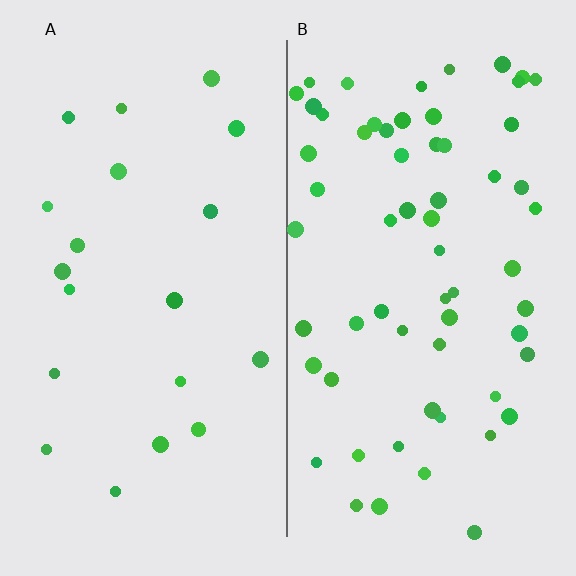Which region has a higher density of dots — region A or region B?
B (the right).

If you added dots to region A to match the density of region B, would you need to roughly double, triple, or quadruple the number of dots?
Approximately triple.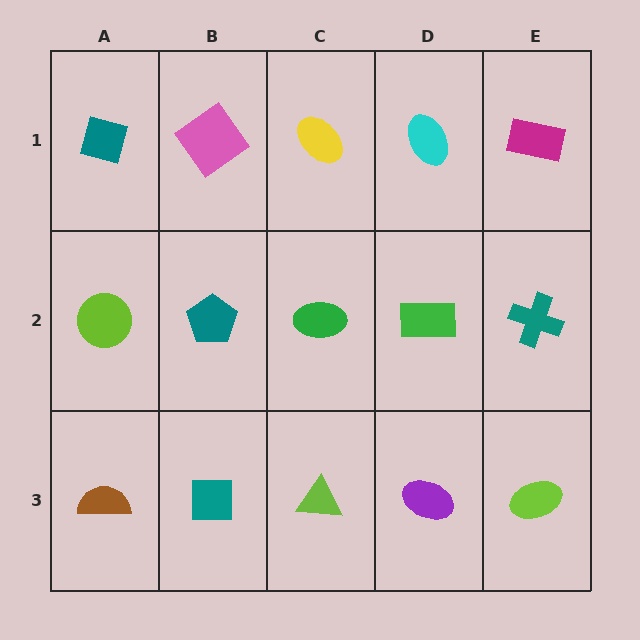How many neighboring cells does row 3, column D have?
3.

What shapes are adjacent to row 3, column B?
A teal pentagon (row 2, column B), a brown semicircle (row 3, column A), a lime triangle (row 3, column C).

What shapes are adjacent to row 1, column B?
A teal pentagon (row 2, column B), a teal diamond (row 1, column A), a yellow ellipse (row 1, column C).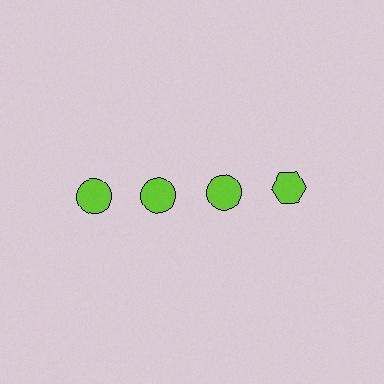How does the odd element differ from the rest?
It has a different shape: hexagon instead of circle.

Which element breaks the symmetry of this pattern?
The lime hexagon in the top row, second from right column breaks the symmetry. All other shapes are lime circles.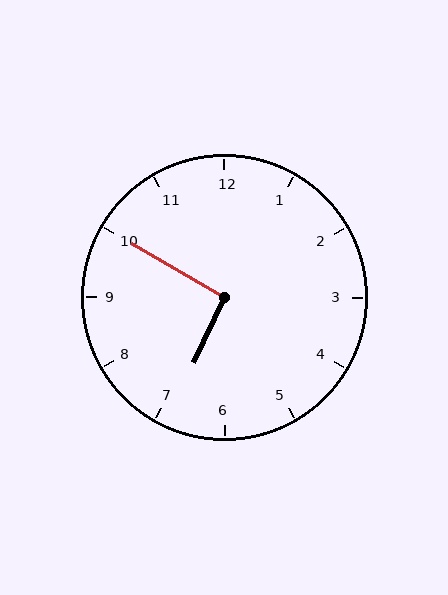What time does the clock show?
6:50.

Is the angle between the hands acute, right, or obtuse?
It is right.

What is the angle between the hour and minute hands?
Approximately 95 degrees.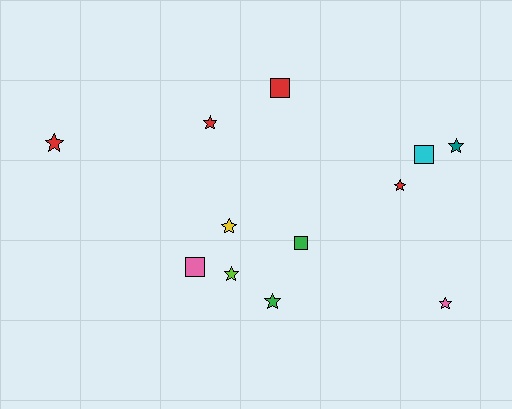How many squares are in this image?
There are 4 squares.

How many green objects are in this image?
There are 2 green objects.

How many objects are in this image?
There are 12 objects.